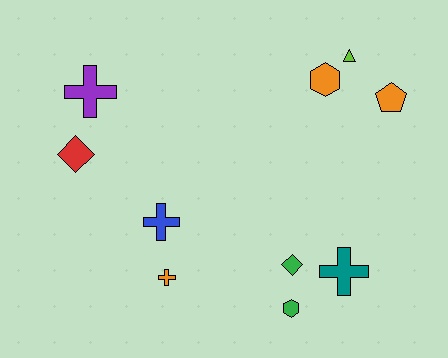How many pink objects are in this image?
There are no pink objects.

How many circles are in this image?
There are no circles.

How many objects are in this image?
There are 10 objects.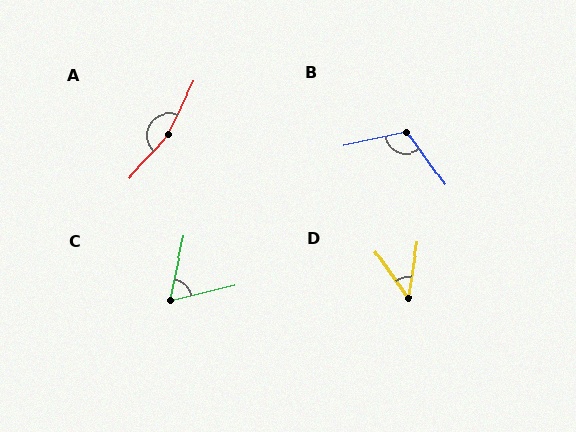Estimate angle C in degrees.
Approximately 64 degrees.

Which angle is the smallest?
D, at approximately 44 degrees.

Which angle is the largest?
A, at approximately 164 degrees.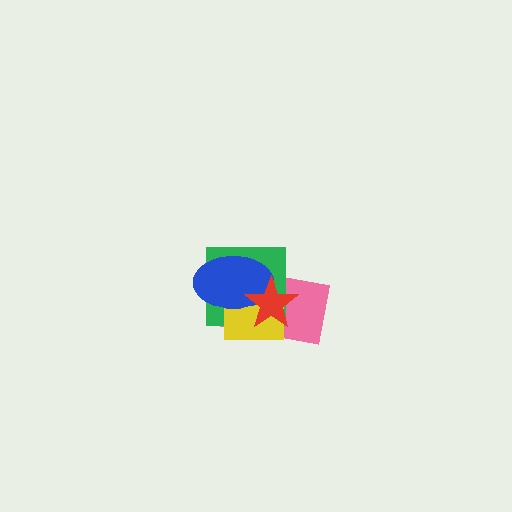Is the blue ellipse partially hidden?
Yes, it is partially covered by another shape.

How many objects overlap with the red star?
4 objects overlap with the red star.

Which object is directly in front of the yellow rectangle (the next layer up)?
The blue ellipse is directly in front of the yellow rectangle.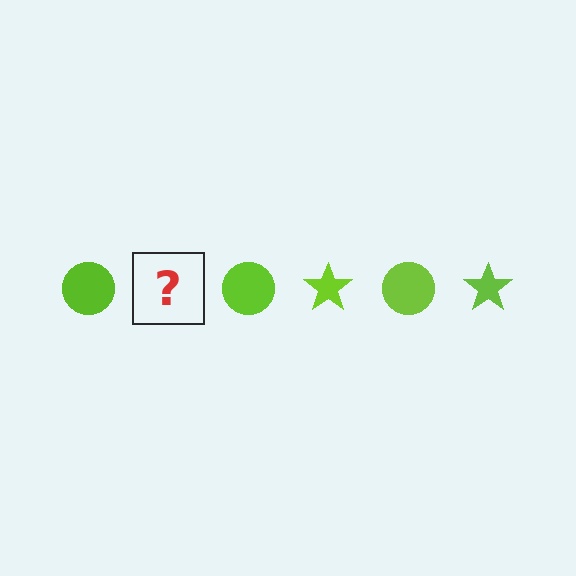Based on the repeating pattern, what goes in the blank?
The blank should be a lime star.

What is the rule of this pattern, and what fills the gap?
The rule is that the pattern cycles through circle, star shapes in lime. The gap should be filled with a lime star.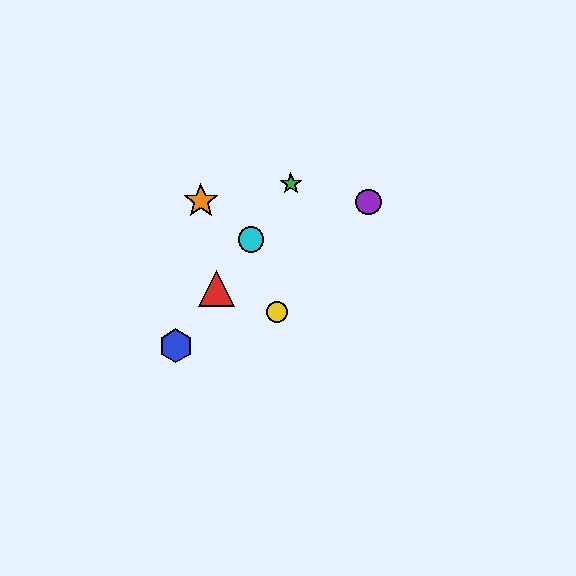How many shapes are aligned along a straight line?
4 shapes (the red triangle, the blue hexagon, the green star, the cyan circle) are aligned along a straight line.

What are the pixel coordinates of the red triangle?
The red triangle is at (216, 288).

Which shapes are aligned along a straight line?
The red triangle, the blue hexagon, the green star, the cyan circle are aligned along a straight line.